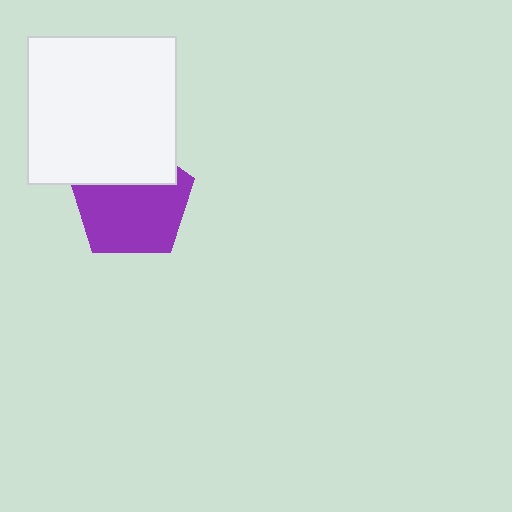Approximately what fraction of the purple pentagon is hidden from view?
Roughly 33% of the purple pentagon is hidden behind the white square.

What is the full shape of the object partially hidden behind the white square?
The partially hidden object is a purple pentagon.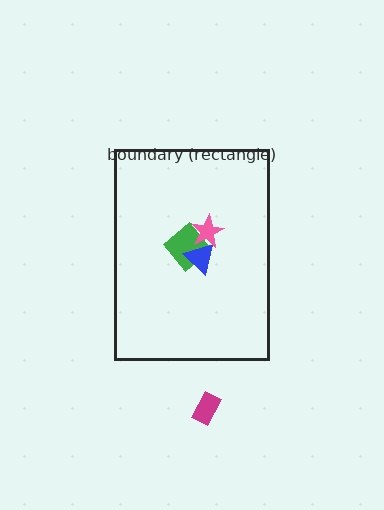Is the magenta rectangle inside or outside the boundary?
Outside.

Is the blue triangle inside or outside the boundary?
Inside.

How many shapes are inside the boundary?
3 inside, 1 outside.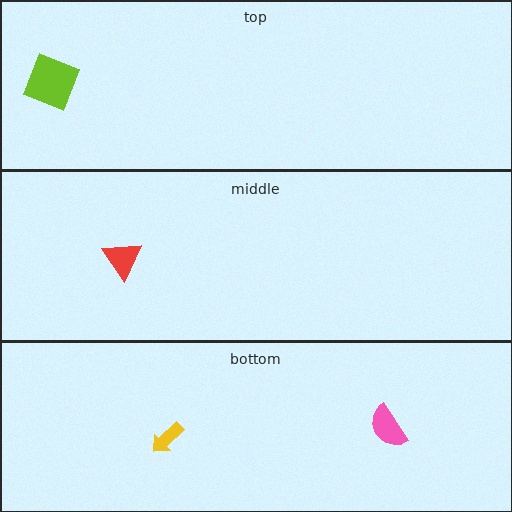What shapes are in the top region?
The lime square.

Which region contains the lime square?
The top region.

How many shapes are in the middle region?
1.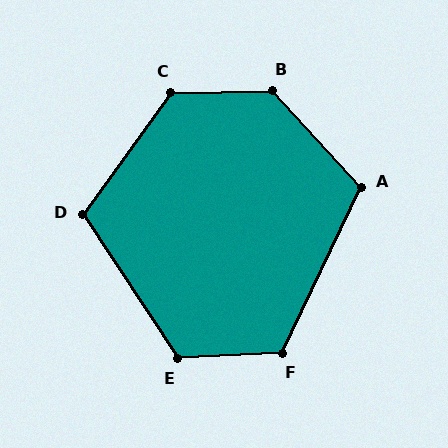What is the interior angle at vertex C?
Approximately 127 degrees (obtuse).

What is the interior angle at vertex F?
Approximately 118 degrees (obtuse).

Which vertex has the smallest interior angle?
D, at approximately 111 degrees.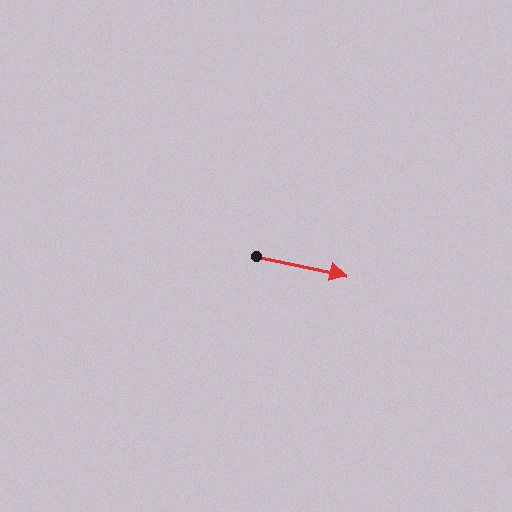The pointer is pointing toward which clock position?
Roughly 3 o'clock.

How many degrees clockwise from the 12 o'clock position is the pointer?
Approximately 102 degrees.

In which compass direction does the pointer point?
East.